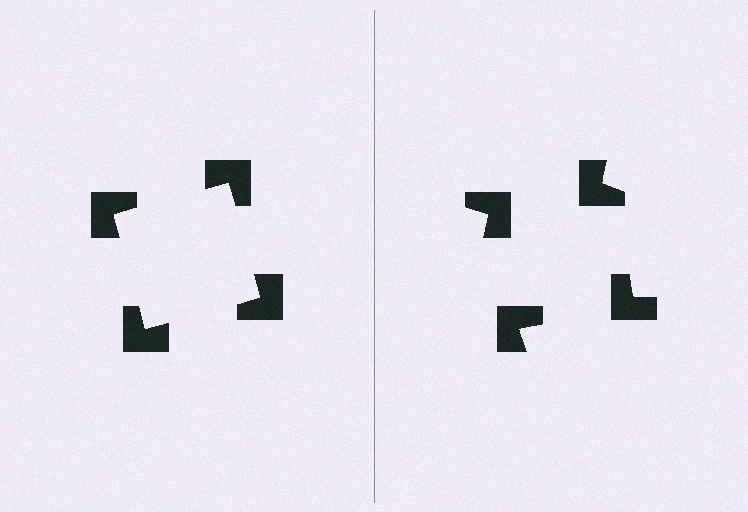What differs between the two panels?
The notched squares are positioned identically on both sides; only the wedge orientations differ. On the left they align to a square; on the right they are misaligned.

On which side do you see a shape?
An illusory square appears on the left side. On the right side the wedge cuts are rotated, so no coherent shape forms.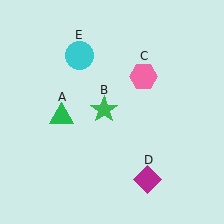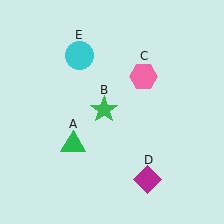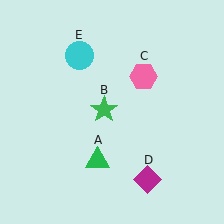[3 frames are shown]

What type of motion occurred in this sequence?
The green triangle (object A) rotated counterclockwise around the center of the scene.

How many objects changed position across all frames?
1 object changed position: green triangle (object A).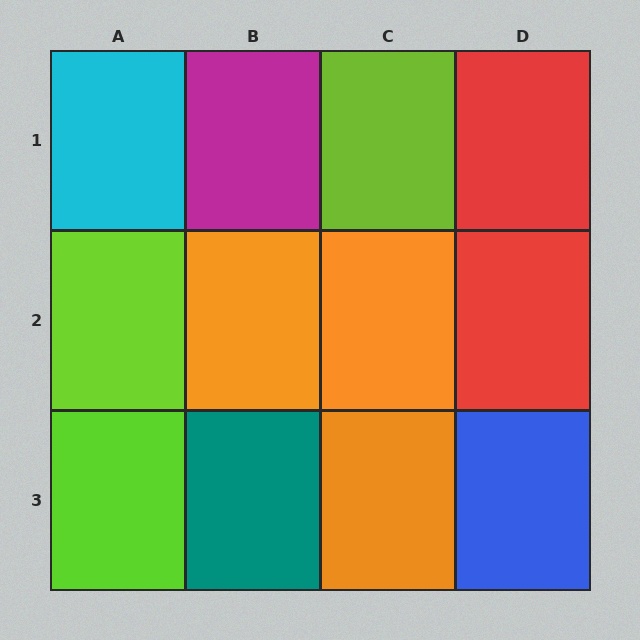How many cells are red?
2 cells are red.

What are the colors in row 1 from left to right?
Cyan, magenta, lime, red.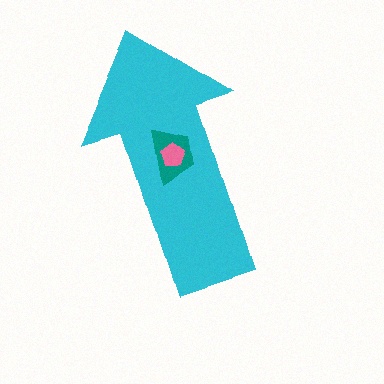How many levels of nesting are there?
3.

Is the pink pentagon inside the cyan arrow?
Yes.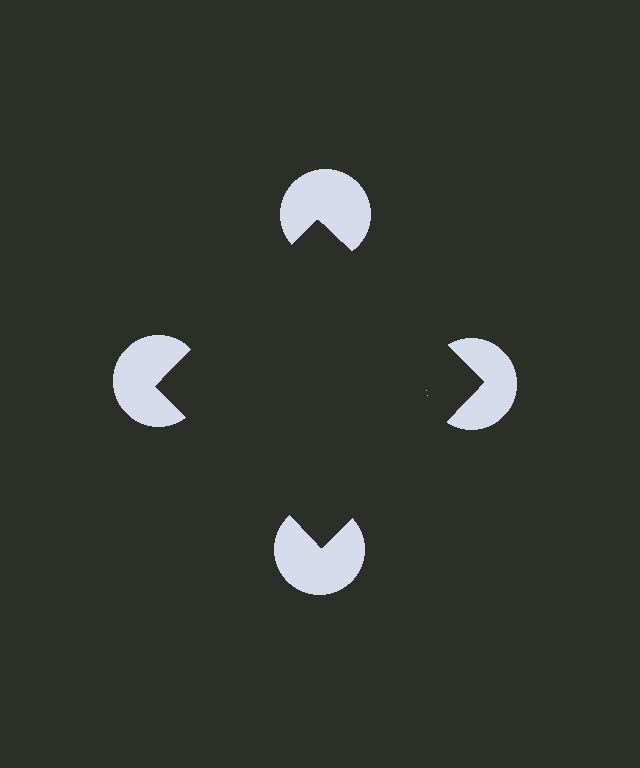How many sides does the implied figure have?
4 sides.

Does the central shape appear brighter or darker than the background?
It typically appears slightly darker than the background, even though no actual brightness change is drawn.